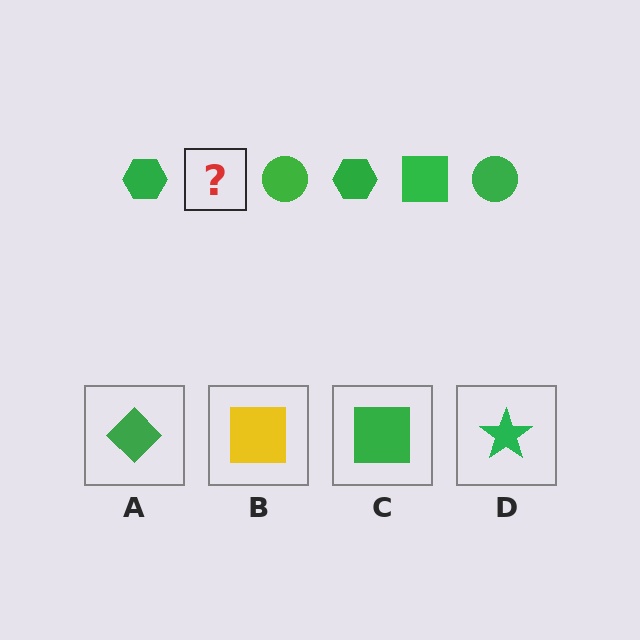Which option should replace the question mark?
Option C.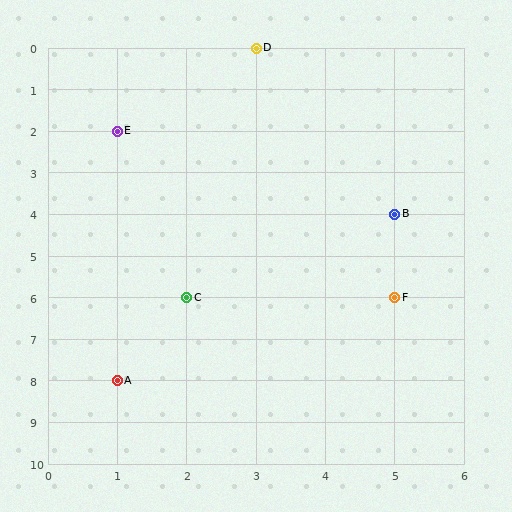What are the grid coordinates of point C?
Point C is at grid coordinates (2, 6).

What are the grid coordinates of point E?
Point E is at grid coordinates (1, 2).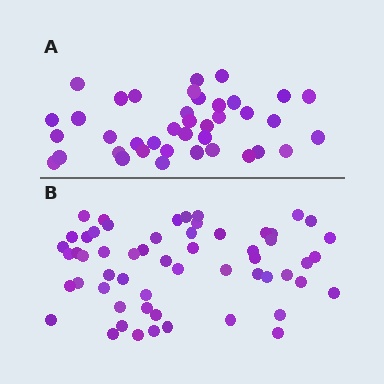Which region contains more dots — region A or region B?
Region B (the bottom region) has more dots.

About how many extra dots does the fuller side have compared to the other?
Region B has approximately 20 more dots than region A.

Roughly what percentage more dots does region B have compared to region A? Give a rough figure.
About 45% more.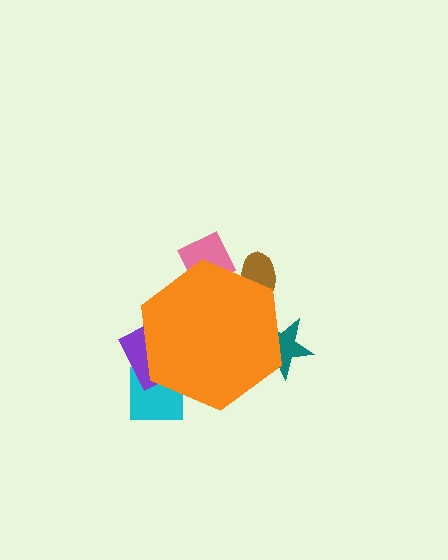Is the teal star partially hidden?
Yes, the teal star is partially hidden behind the orange hexagon.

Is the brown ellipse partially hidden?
Yes, the brown ellipse is partially hidden behind the orange hexagon.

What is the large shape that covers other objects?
An orange hexagon.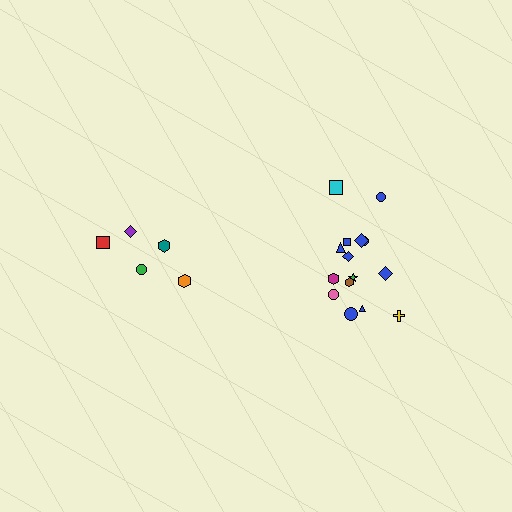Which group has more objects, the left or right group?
The right group.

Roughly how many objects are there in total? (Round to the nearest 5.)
Roughly 20 objects in total.